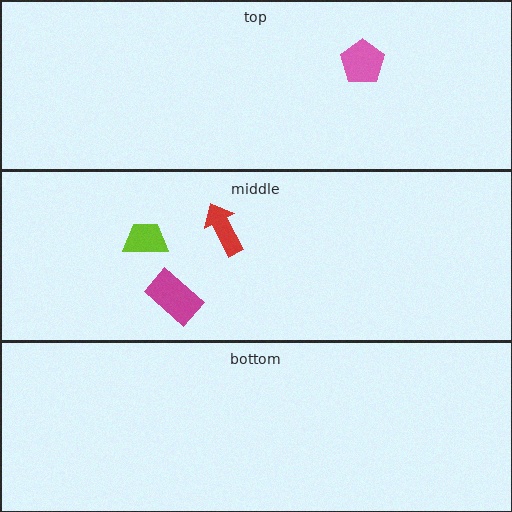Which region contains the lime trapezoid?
The middle region.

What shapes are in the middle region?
The red arrow, the magenta rectangle, the lime trapezoid.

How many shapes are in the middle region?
3.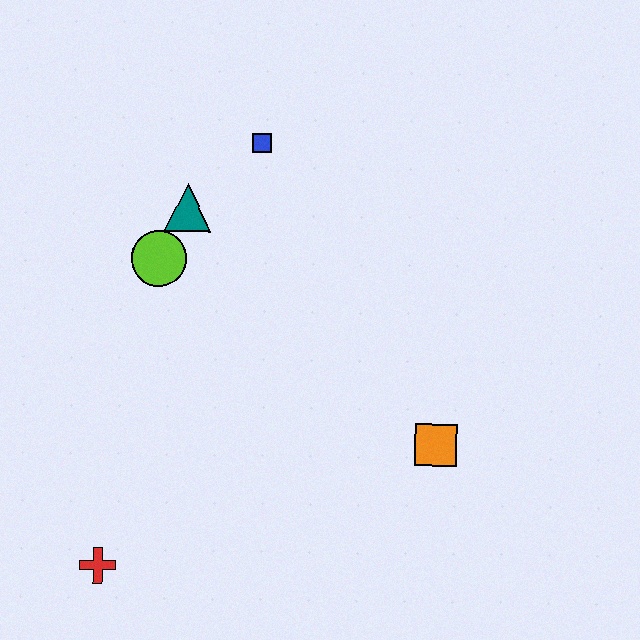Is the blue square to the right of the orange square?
No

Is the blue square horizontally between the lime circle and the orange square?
Yes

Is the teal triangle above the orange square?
Yes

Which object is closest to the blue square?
The teal triangle is closest to the blue square.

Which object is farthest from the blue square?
The red cross is farthest from the blue square.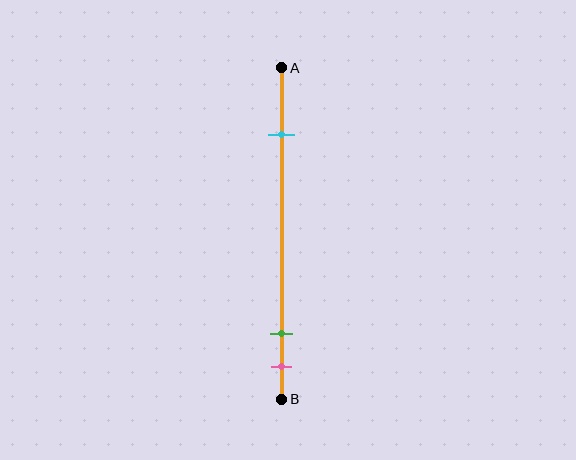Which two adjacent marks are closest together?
The green and pink marks are the closest adjacent pair.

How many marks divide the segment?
There are 3 marks dividing the segment.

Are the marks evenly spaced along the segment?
No, the marks are not evenly spaced.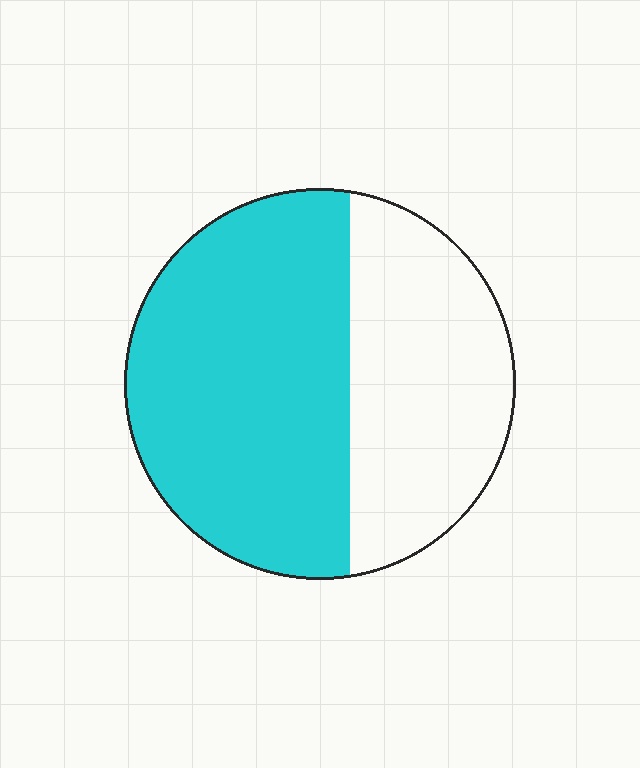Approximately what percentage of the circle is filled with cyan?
Approximately 60%.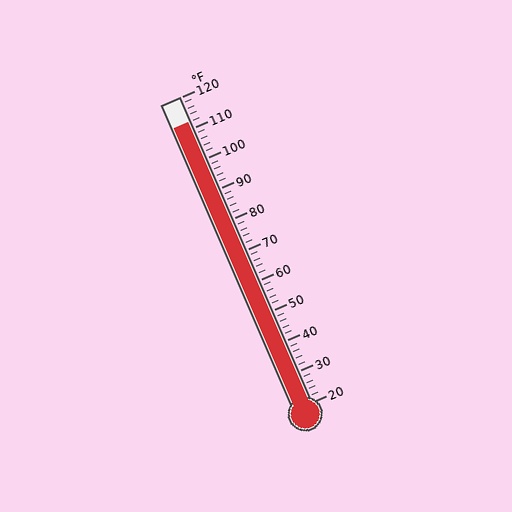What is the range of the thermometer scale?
The thermometer scale ranges from 20°F to 120°F.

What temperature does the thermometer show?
The thermometer shows approximately 112°F.